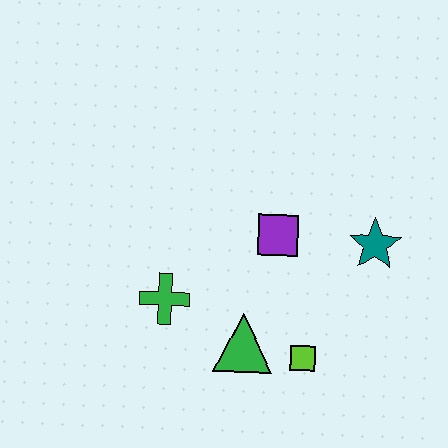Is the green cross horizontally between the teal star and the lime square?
No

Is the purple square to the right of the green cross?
Yes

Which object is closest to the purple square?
The teal star is closest to the purple square.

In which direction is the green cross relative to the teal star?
The green cross is to the left of the teal star.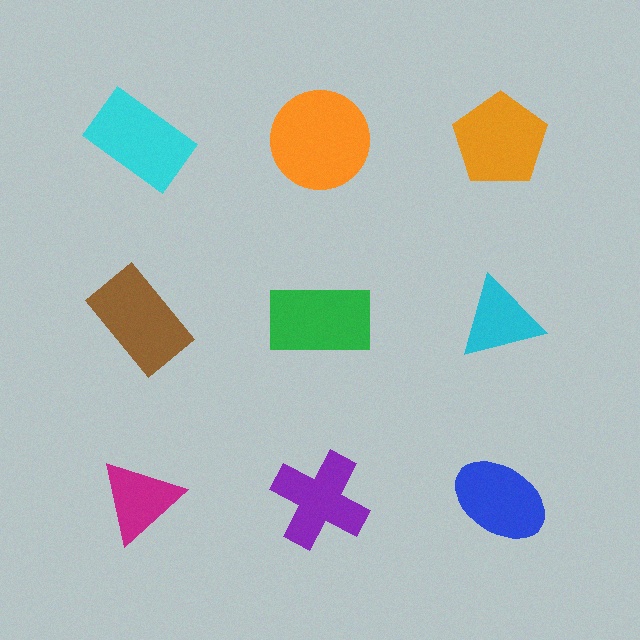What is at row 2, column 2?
A green rectangle.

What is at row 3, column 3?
A blue ellipse.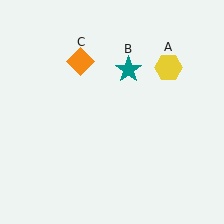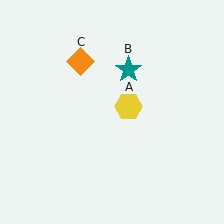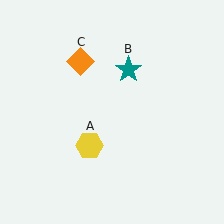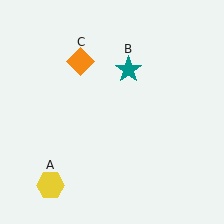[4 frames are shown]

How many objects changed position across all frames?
1 object changed position: yellow hexagon (object A).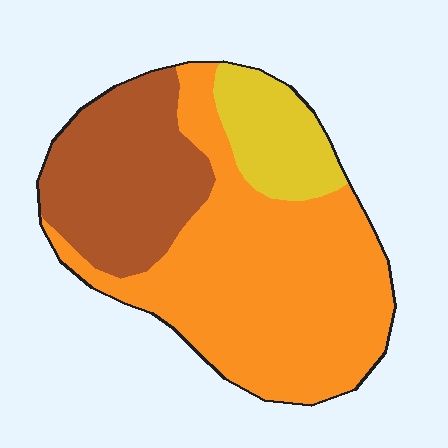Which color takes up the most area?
Orange, at roughly 55%.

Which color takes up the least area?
Yellow, at roughly 15%.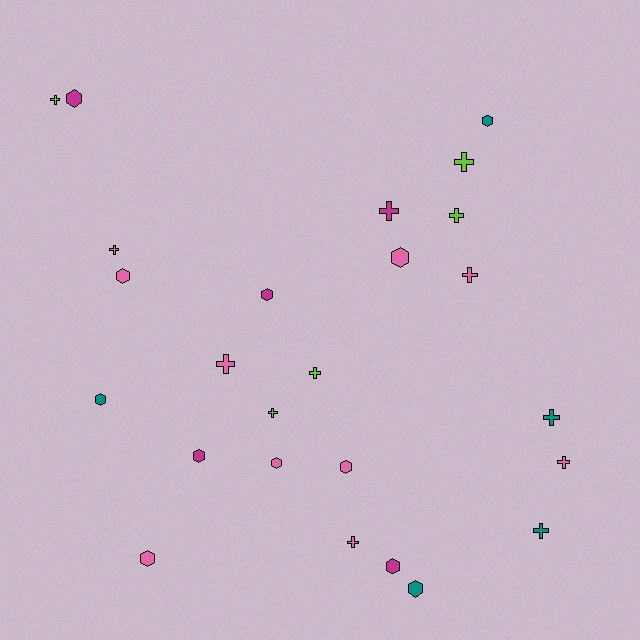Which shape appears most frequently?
Cross, with 13 objects.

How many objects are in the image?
There are 25 objects.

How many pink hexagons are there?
There are 5 pink hexagons.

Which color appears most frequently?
Pink, with 10 objects.